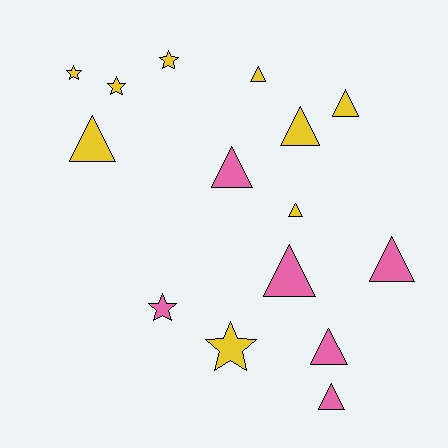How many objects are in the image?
There are 15 objects.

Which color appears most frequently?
Yellow, with 9 objects.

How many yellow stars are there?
There are 4 yellow stars.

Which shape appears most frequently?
Triangle, with 10 objects.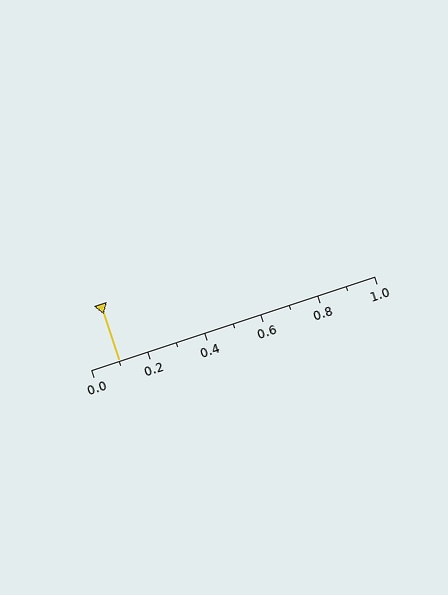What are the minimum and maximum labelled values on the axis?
The axis runs from 0.0 to 1.0.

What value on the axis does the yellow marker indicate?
The marker indicates approximately 0.1.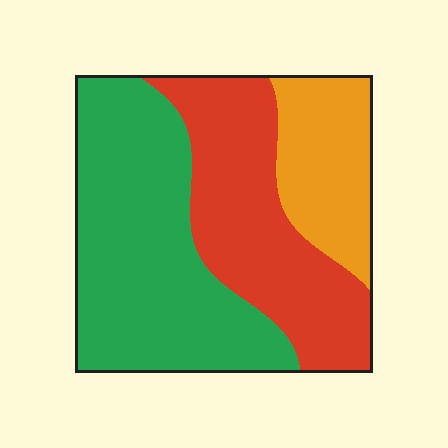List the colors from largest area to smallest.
From largest to smallest: green, red, orange.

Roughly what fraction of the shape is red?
Red takes up between a quarter and a half of the shape.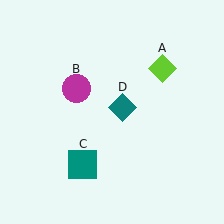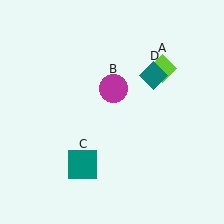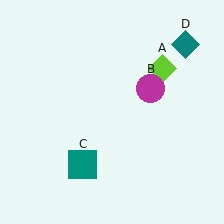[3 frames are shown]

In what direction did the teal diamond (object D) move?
The teal diamond (object D) moved up and to the right.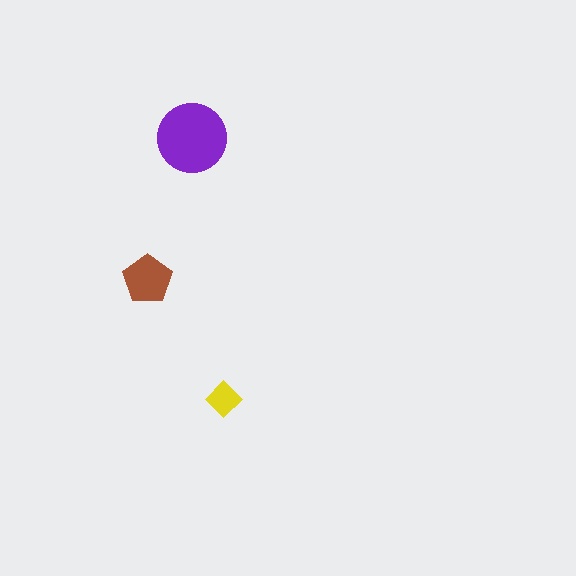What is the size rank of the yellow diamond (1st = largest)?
3rd.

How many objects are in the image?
There are 3 objects in the image.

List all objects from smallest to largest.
The yellow diamond, the brown pentagon, the purple circle.